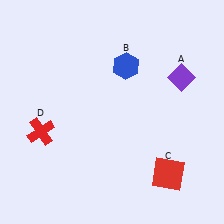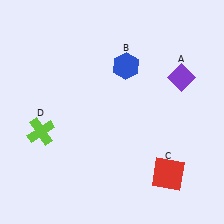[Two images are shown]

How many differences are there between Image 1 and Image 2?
There is 1 difference between the two images.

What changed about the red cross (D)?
In Image 1, D is red. In Image 2, it changed to lime.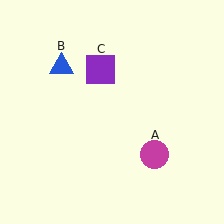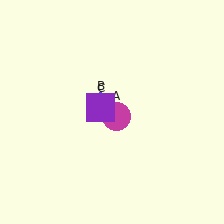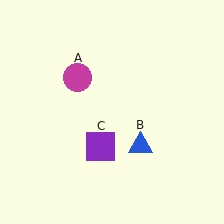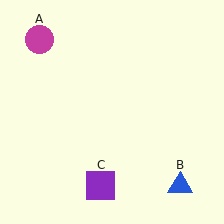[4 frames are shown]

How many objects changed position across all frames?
3 objects changed position: magenta circle (object A), blue triangle (object B), purple square (object C).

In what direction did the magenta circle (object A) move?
The magenta circle (object A) moved up and to the left.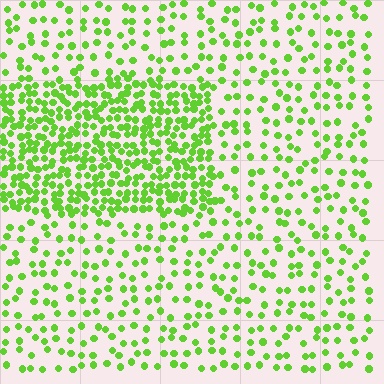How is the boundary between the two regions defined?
The boundary is defined by a change in element density (approximately 2.5x ratio). All elements are the same color, size, and shape.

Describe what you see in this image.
The image contains small lime elements arranged at two different densities. A rectangle-shaped region is visible where the elements are more densely packed than the surrounding area.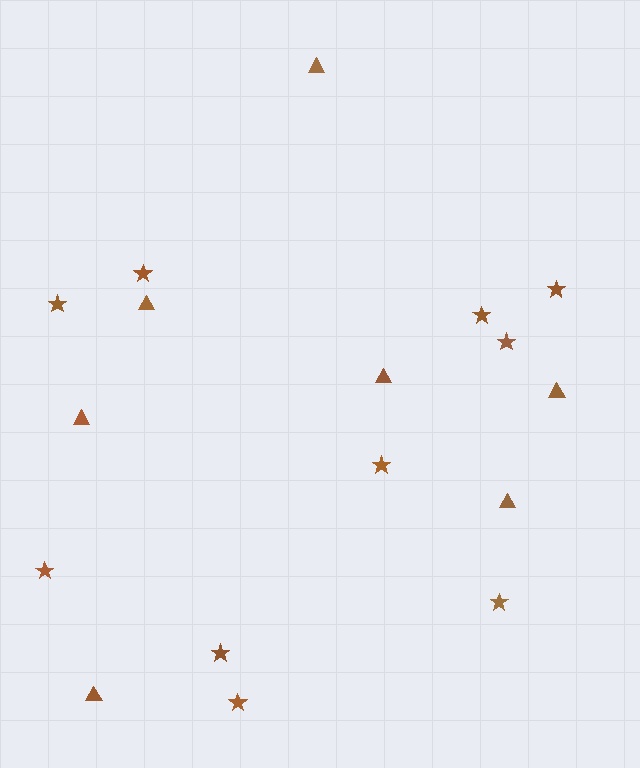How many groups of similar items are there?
There are 2 groups: one group of triangles (7) and one group of stars (10).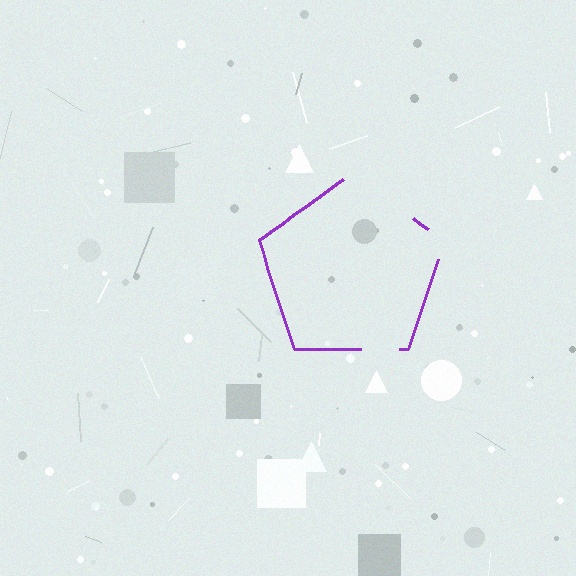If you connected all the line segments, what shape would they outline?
They would outline a pentagon.